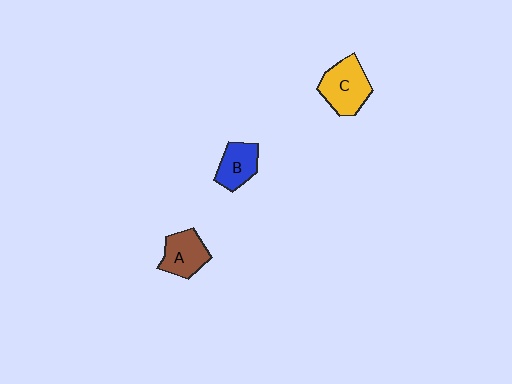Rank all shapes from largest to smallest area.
From largest to smallest: C (yellow), A (brown), B (blue).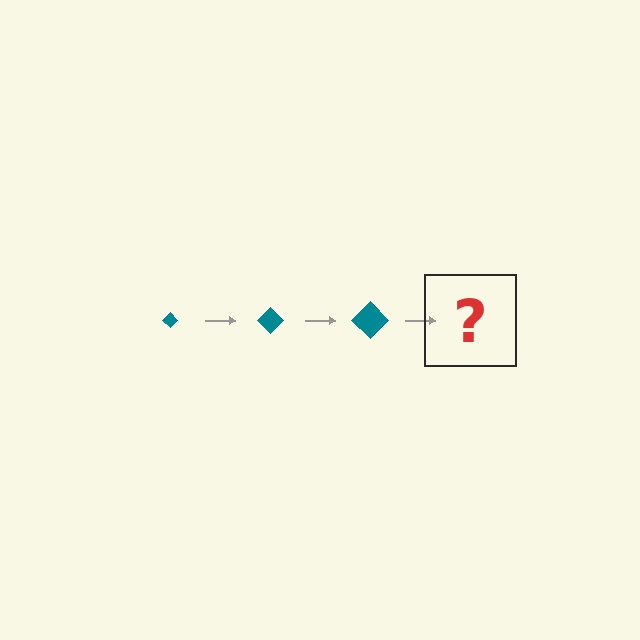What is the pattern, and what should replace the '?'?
The pattern is that the diamond gets progressively larger each step. The '?' should be a teal diamond, larger than the previous one.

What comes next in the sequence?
The next element should be a teal diamond, larger than the previous one.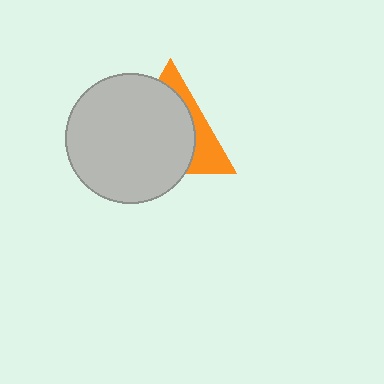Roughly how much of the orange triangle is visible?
A small part of it is visible (roughly 30%).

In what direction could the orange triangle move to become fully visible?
The orange triangle could move toward the upper-right. That would shift it out from behind the light gray circle entirely.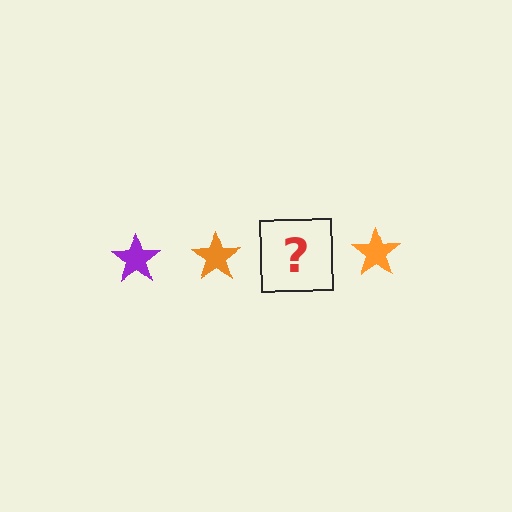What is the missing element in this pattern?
The missing element is a purple star.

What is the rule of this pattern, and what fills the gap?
The rule is that the pattern cycles through purple, orange stars. The gap should be filled with a purple star.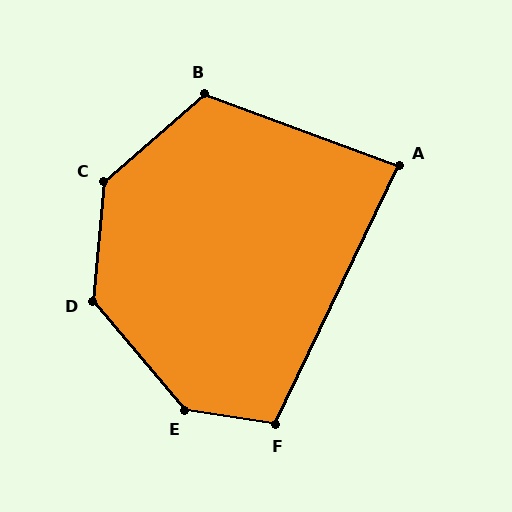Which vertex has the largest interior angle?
E, at approximately 139 degrees.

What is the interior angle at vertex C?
Approximately 136 degrees (obtuse).